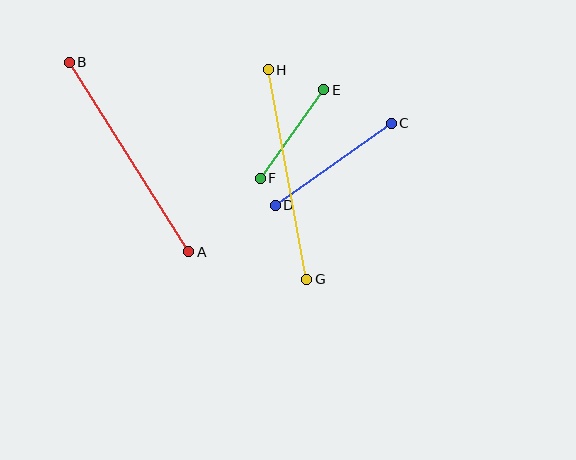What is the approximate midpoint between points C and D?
The midpoint is at approximately (333, 164) pixels.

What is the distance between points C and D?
The distance is approximately 142 pixels.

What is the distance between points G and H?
The distance is approximately 213 pixels.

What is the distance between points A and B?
The distance is approximately 224 pixels.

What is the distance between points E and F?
The distance is approximately 109 pixels.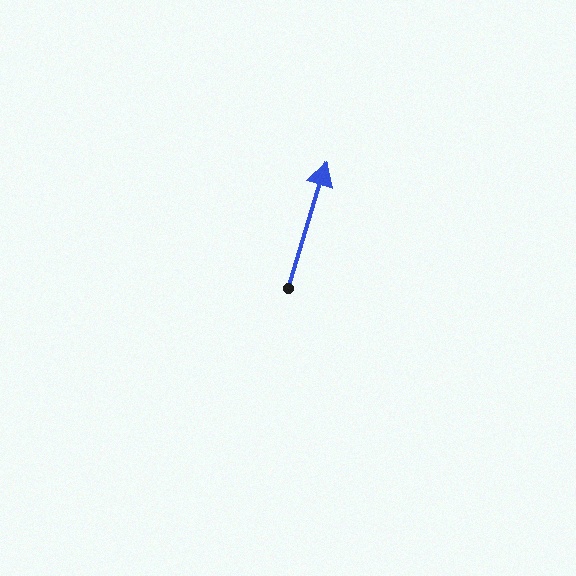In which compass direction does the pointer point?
North.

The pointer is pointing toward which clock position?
Roughly 1 o'clock.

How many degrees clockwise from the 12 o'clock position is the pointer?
Approximately 17 degrees.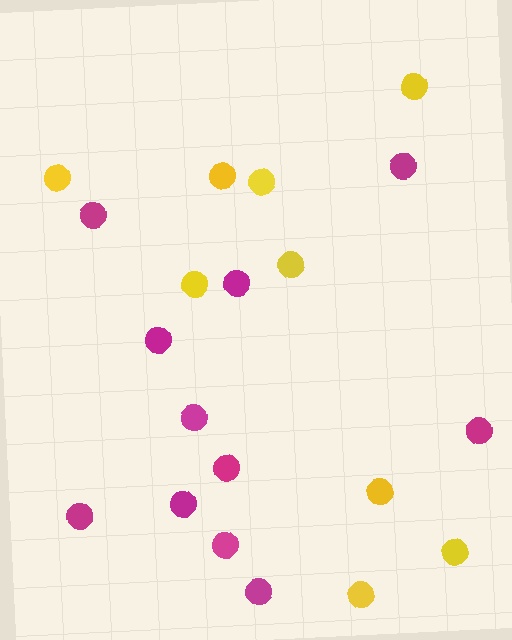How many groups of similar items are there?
There are 2 groups: one group of yellow circles (9) and one group of magenta circles (11).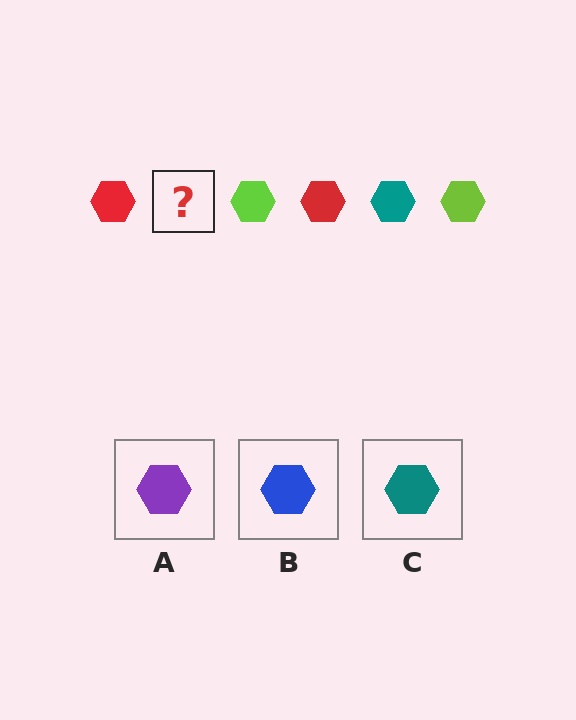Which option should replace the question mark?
Option C.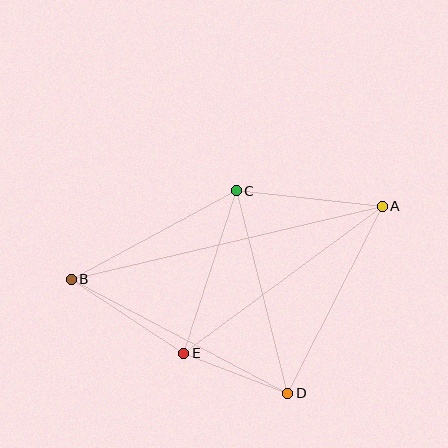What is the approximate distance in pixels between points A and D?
The distance between A and D is approximately 209 pixels.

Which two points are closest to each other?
Points D and E are closest to each other.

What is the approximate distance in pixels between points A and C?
The distance between A and C is approximately 147 pixels.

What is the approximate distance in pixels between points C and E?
The distance between C and E is approximately 171 pixels.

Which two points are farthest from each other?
Points A and B are farthest from each other.